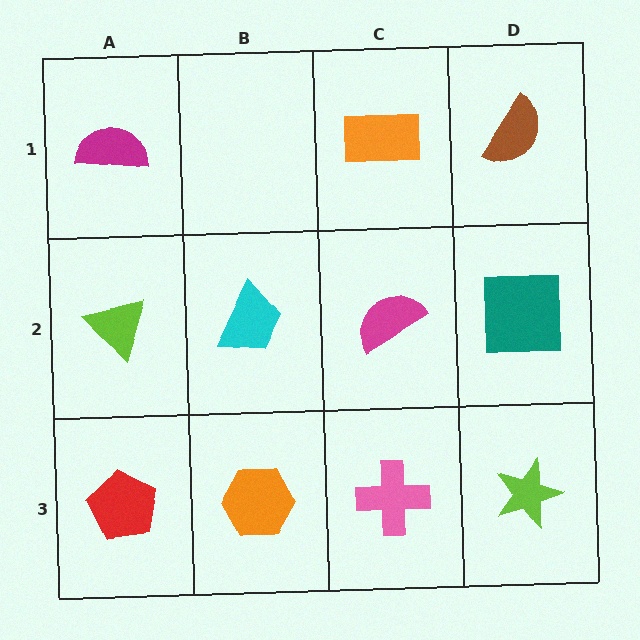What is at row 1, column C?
An orange rectangle.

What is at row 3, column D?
A lime star.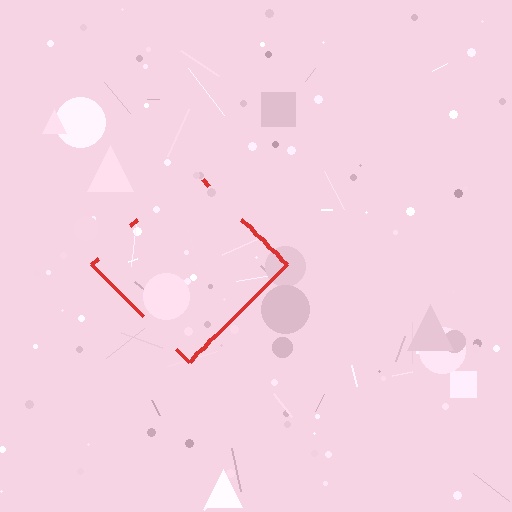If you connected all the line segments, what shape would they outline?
They would outline a diamond.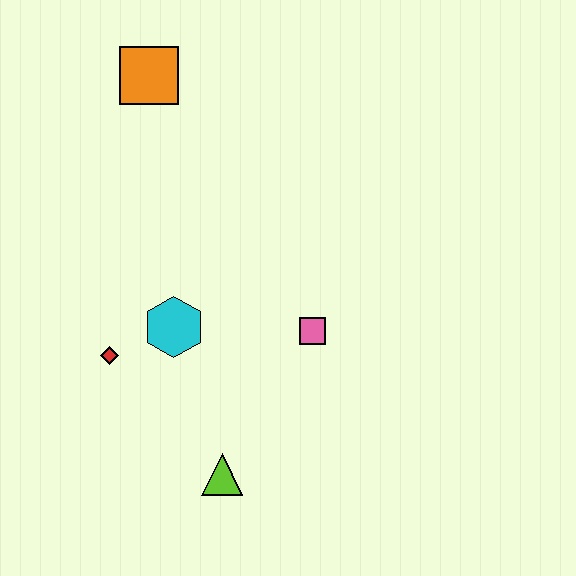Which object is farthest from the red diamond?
The orange square is farthest from the red diamond.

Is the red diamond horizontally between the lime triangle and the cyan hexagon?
No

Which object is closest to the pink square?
The cyan hexagon is closest to the pink square.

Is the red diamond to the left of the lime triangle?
Yes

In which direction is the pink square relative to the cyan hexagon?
The pink square is to the right of the cyan hexagon.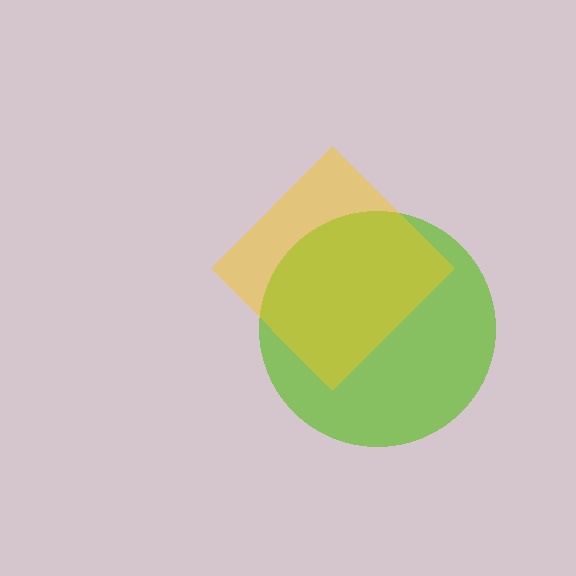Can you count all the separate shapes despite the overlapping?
Yes, there are 2 separate shapes.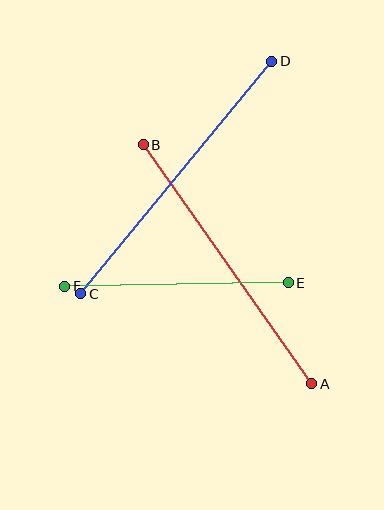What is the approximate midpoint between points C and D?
The midpoint is at approximately (176, 178) pixels.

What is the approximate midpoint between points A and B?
The midpoint is at approximately (228, 264) pixels.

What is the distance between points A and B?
The distance is approximately 293 pixels.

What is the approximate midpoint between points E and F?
The midpoint is at approximately (176, 285) pixels.